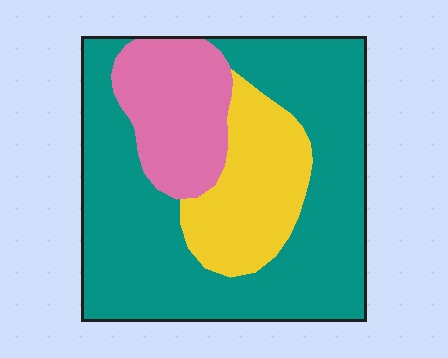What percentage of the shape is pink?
Pink takes up about one fifth (1/5) of the shape.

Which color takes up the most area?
Teal, at roughly 60%.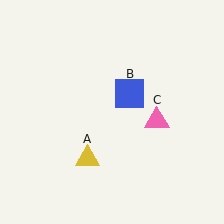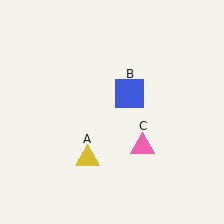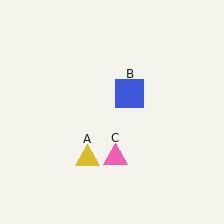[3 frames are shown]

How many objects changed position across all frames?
1 object changed position: pink triangle (object C).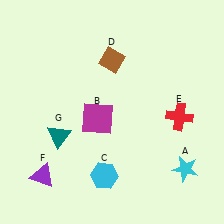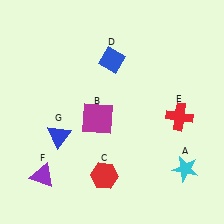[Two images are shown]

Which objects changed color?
C changed from cyan to red. D changed from brown to blue. G changed from teal to blue.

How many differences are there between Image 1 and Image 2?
There are 3 differences between the two images.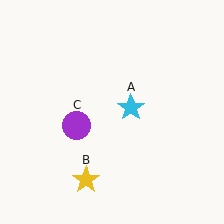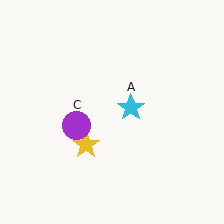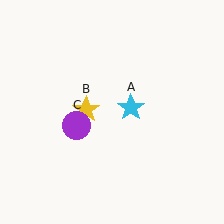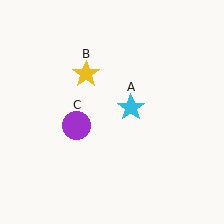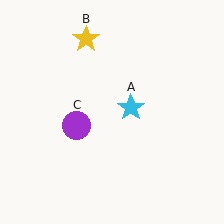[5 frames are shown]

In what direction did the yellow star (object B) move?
The yellow star (object B) moved up.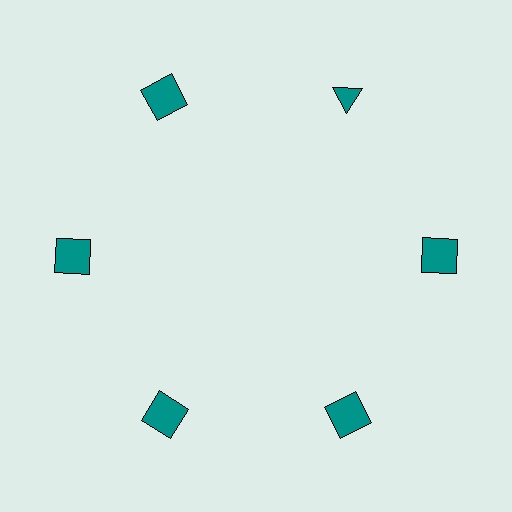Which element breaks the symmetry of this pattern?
The teal triangle at roughly the 1 o'clock position breaks the symmetry. All other shapes are teal squares.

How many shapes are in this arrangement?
There are 6 shapes arranged in a ring pattern.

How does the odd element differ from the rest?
It has a different shape: triangle instead of square.